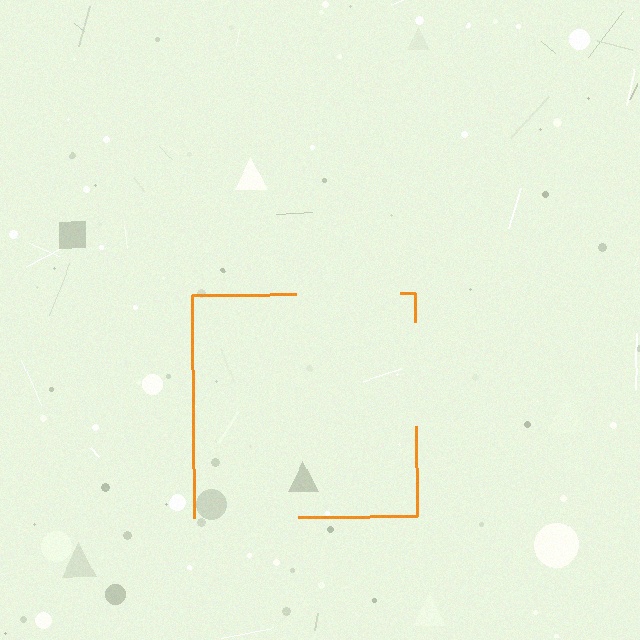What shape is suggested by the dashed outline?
The dashed outline suggests a square.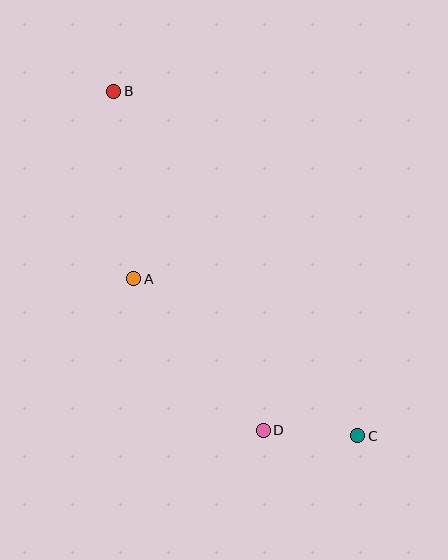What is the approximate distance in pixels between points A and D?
The distance between A and D is approximately 199 pixels.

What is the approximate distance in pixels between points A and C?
The distance between A and C is approximately 273 pixels.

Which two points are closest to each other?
Points C and D are closest to each other.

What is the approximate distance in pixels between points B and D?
The distance between B and D is approximately 370 pixels.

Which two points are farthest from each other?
Points B and C are farthest from each other.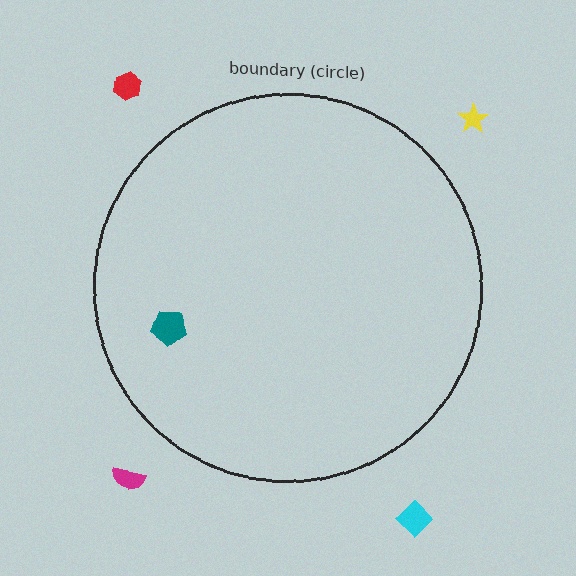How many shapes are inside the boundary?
1 inside, 4 outside.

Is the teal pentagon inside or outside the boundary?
Inside.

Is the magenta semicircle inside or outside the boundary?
Outside.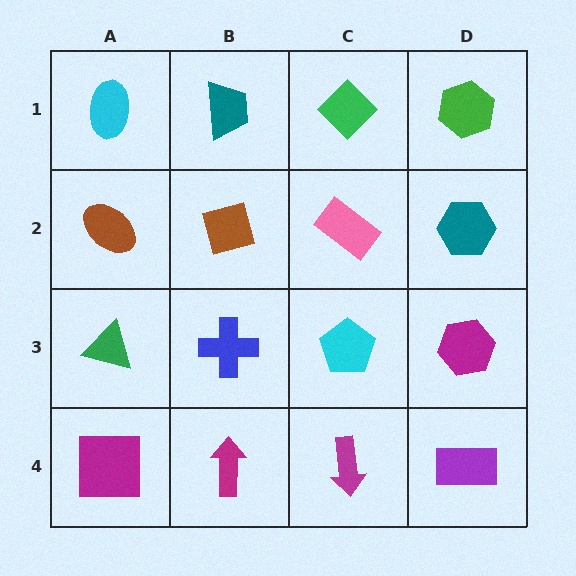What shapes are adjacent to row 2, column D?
A green hexagon (row 1, column D), a magenta hexagon (row 3, column D), a pink rectangle (row 2, column C).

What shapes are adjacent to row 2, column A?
A cyan ellipse (row 1, column A), a green triangle (row 3, column A), a brown diamond (row 2, column B).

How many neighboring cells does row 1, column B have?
3.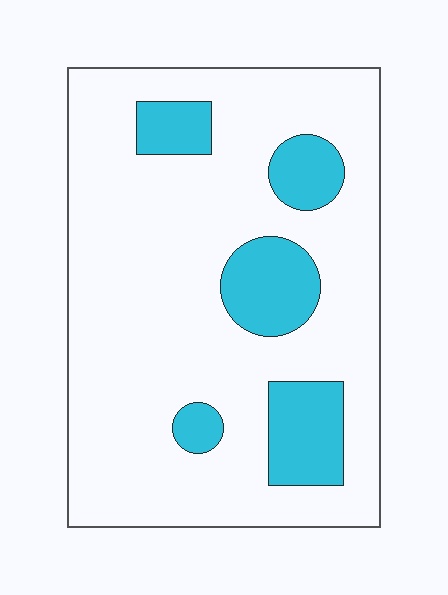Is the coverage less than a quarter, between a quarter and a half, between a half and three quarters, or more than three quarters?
Less than a quarter.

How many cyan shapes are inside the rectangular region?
5.